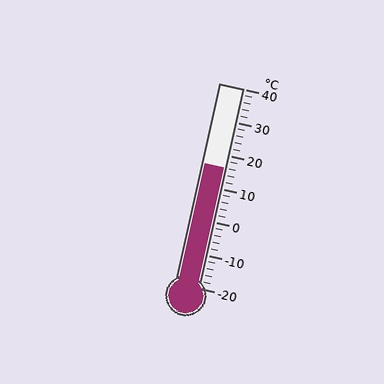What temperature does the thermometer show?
The thermometer shows approximately 16°C.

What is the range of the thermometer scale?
The thermometer scale ranges from -20°C to 40°C.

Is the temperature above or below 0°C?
The temperature is above 0°C.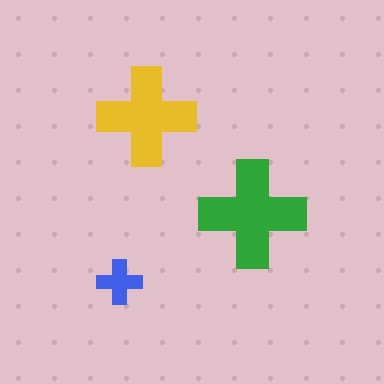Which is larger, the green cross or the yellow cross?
The green one.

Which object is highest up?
The yellow cross is topmost.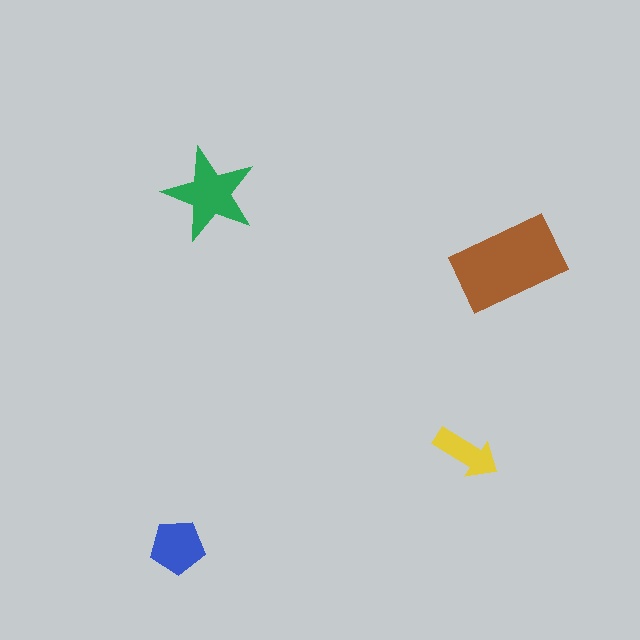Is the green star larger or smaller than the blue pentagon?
Larger.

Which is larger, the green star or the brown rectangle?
The brown rectangle.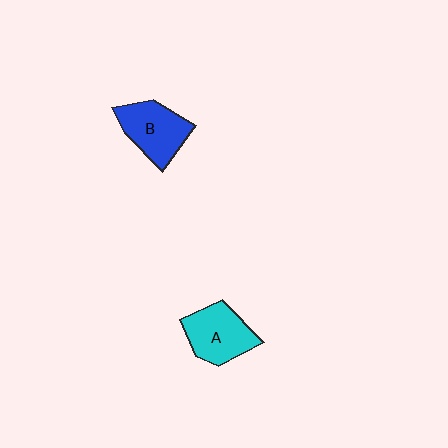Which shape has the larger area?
Shape B (blue).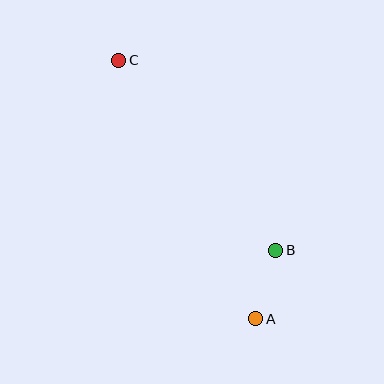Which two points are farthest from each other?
Points A and C are farthest from each other.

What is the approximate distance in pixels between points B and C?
The distance between B and C is approximately 247 pixels.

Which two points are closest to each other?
Points A and B are closest to each other.